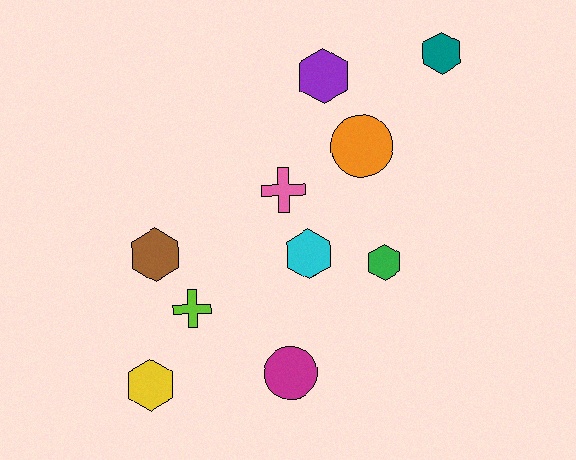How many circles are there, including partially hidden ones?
There are 2 circles.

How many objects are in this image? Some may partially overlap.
There are 10 objects.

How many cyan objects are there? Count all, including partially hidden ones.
There is 1 cyan object.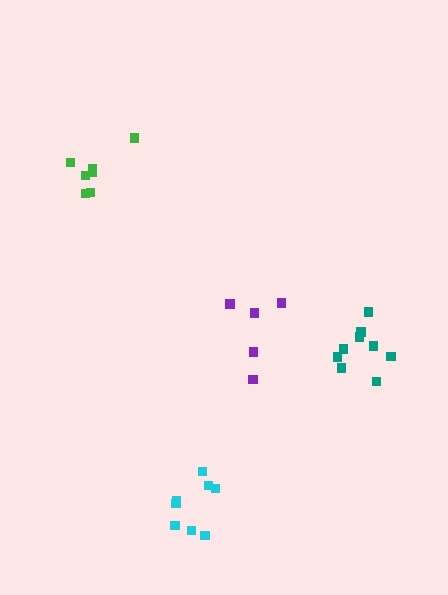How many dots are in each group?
Group 1: 8 dots, Group 2: 5 dots, Group 3: 9 dots, Group 4: 7 dots (29 total).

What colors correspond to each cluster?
The clusters are colored: cyan, purple, teal, green.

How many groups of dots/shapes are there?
There are 4 groups.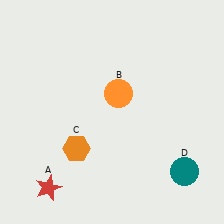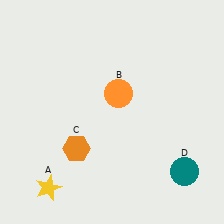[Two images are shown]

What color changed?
The star (A) changed from red in Image 1 to yellow in Image 2.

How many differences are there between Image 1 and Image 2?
There is 1 difference between the two images.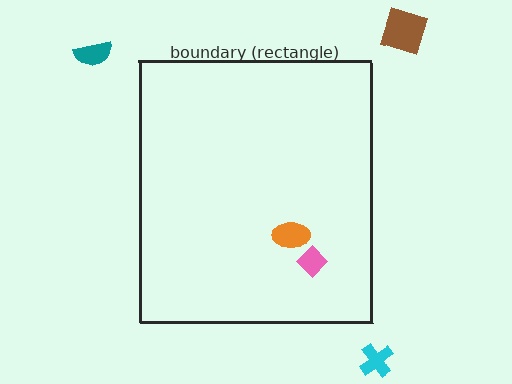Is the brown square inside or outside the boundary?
Outside.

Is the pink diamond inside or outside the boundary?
Inside.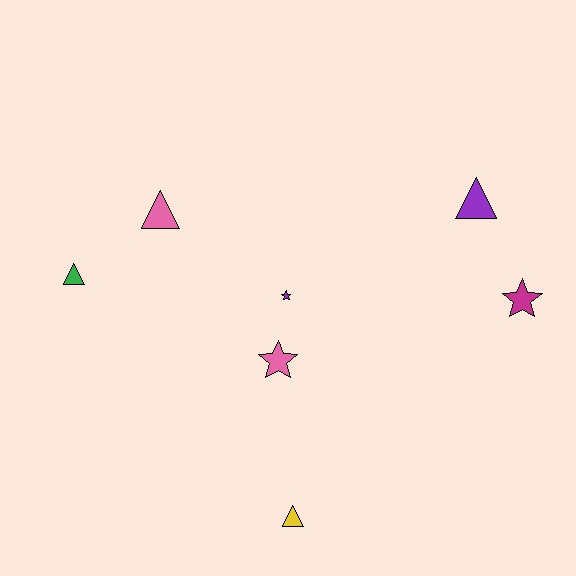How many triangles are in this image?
There are 4 triangles.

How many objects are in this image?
There are 7 objects.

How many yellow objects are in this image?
There is 1 yellow object.